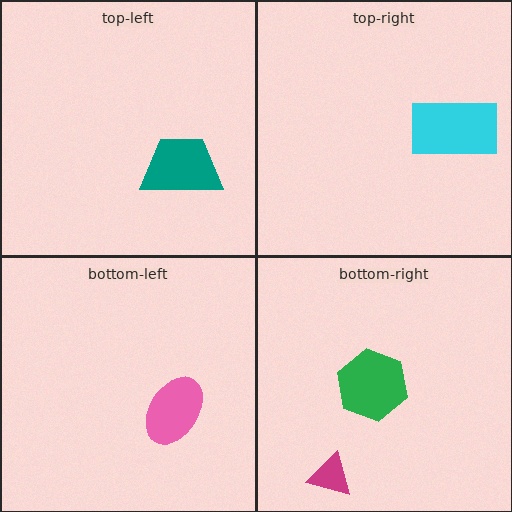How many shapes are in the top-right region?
1.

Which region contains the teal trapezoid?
The top-left region.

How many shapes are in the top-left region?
1.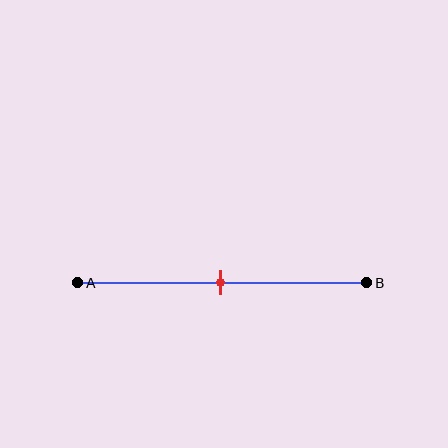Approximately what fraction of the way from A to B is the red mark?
The red mark is approximately 50% of the way from A to B.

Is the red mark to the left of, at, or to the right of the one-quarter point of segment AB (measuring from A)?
The red mark is to the right of the one-quarter point of segment AB.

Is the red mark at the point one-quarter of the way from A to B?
No, the mark is at about 50% from A, not at the 25% one-quarter point.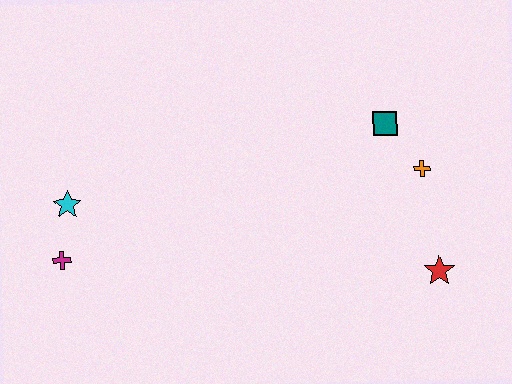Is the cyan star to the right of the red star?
No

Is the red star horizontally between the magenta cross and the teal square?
No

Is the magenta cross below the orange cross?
Yes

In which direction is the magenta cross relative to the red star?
The magenta cross is to the left of the red star.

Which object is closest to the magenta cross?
The cyan star is closest to the magenta cross.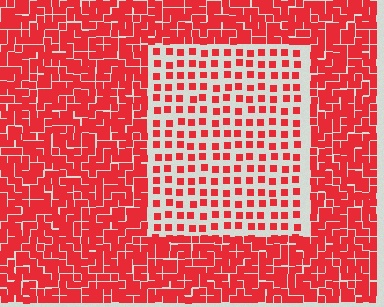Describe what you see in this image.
The image contains small red elements arranged at two different densities. A rectangle-shaped region is visible where the elements are less densely packed than the surrounding area.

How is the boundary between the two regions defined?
The boundary is defined by a change in element density (approximately 2.5x ratio). All elements are the same color, size, and shape.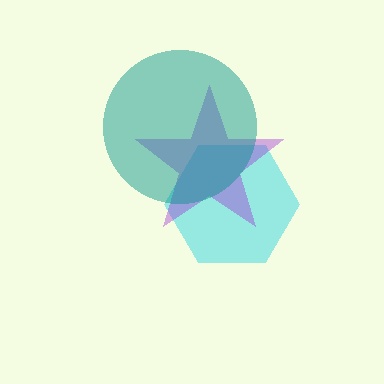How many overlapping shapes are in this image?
There are 3 overlapping shapes in the image.